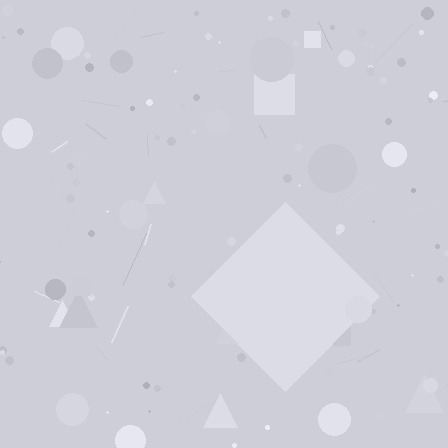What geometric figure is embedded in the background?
A diamond is embedded in the background.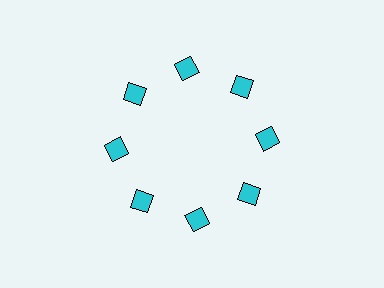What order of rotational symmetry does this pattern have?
This pattern has 8-fold rotational symmetry.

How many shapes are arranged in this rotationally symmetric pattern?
There are 8 shapes, arranged in 8 groups of 1.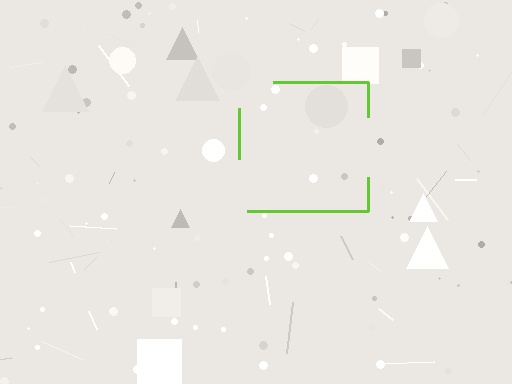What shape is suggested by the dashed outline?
The dashed outline suggests a square.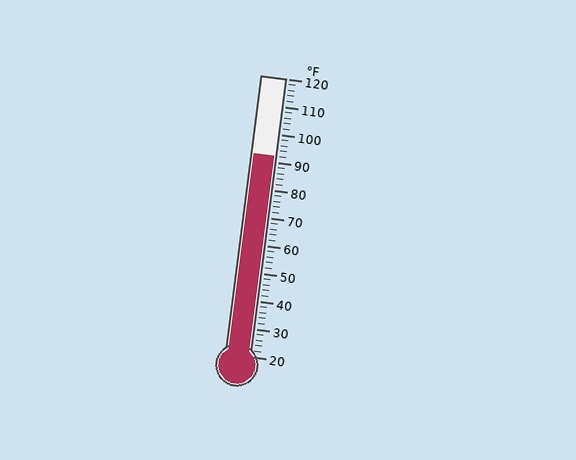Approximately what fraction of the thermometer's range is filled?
The thermometer is filled to approximately 70% of its range.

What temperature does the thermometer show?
The thermometer shows approximately 92°F.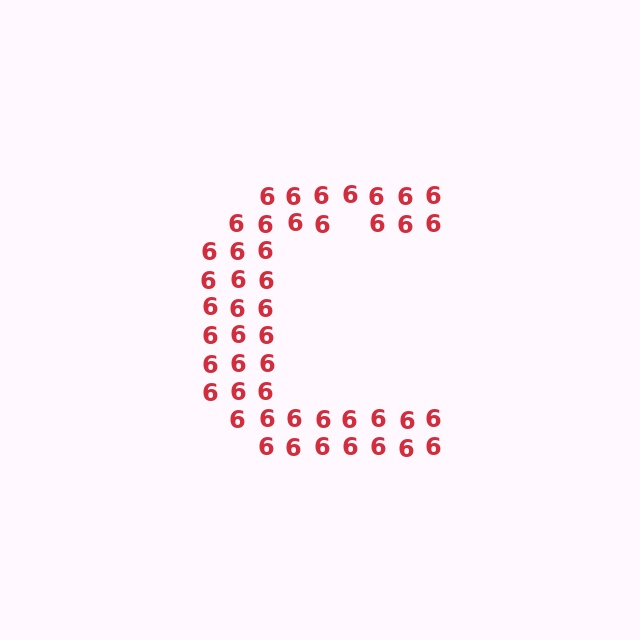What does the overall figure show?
The overall figure shows the letter C.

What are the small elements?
The small elements are digit 6's.